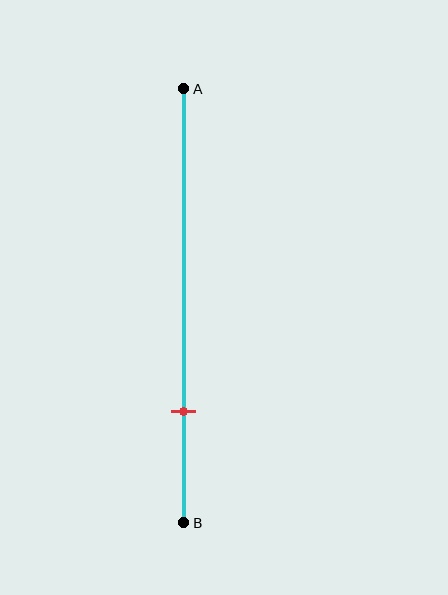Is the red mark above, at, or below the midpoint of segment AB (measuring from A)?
The red mark is below the midpoint of segment AB.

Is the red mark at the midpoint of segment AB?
No, the mark is at about 75% from A, not at the 50% midpoint.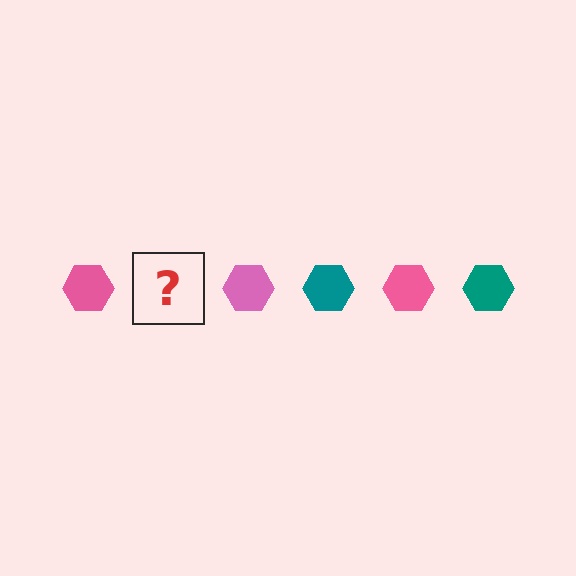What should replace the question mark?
The question mark should be replaced with a teal hexagon.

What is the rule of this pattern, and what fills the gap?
The rule is that the pattern cycles through pink, teal hexagons. The gap should be filled with a teal hexagon.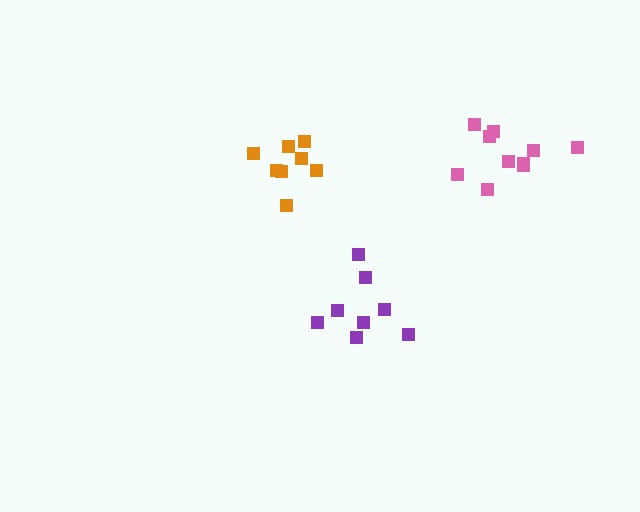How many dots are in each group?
Group 1: 8 dots, Group 2: 8 dots, Group 3: 10 dots (26 total).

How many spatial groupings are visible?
There are 3 spatial groupings.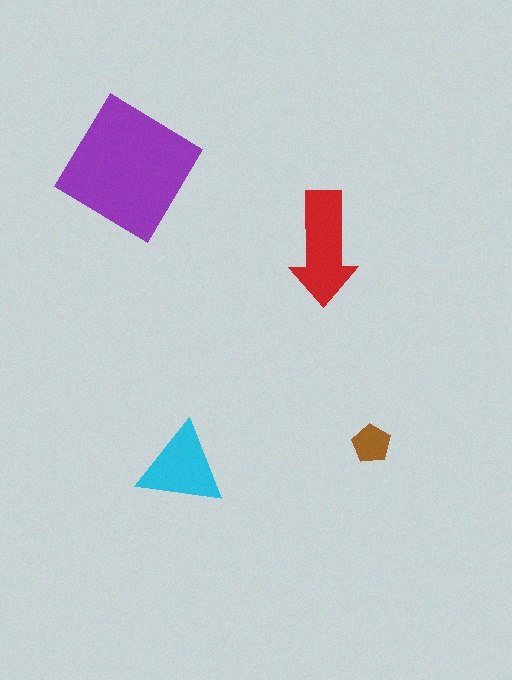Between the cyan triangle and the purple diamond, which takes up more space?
The purple diamond.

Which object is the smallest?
The brown pentagon.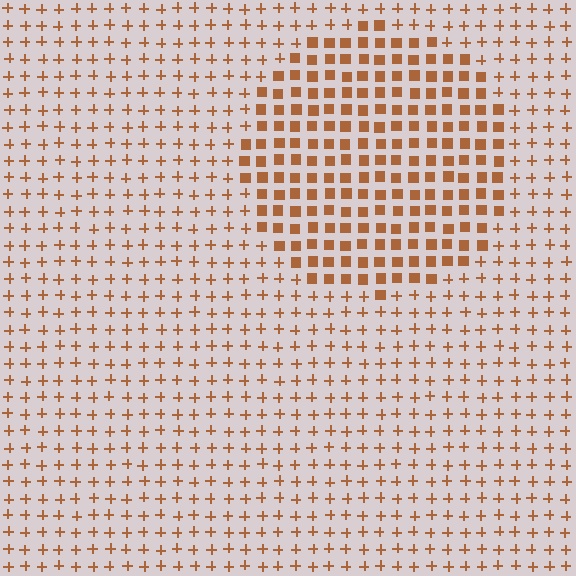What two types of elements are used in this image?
The image uses squares inside the circle region and plus signs outside it.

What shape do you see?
I see a circle.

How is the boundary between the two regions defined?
The boundary is defined by a change in element shape: squares inside vs. plus signs outside. All elements share the same color and spacing.